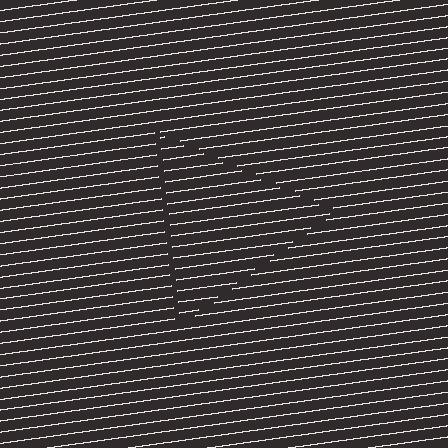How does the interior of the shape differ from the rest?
The interior of the shape contains the same grating, shifted by half a period — the contour is defined by the phase discontinuity where line-ends from the inner and outer gratings abut.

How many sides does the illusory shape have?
3 sides — the line-ends trace a triangle.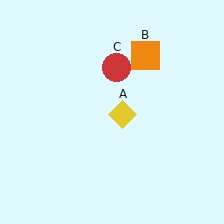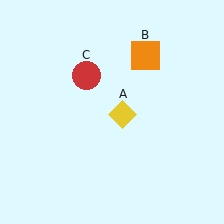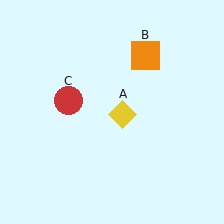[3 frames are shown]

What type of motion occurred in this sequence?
The red circle (object C) rotated counterclockwise around the center of the scene.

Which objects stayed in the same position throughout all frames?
Yellow diamond (object A) and orange square (object B) remained stationary.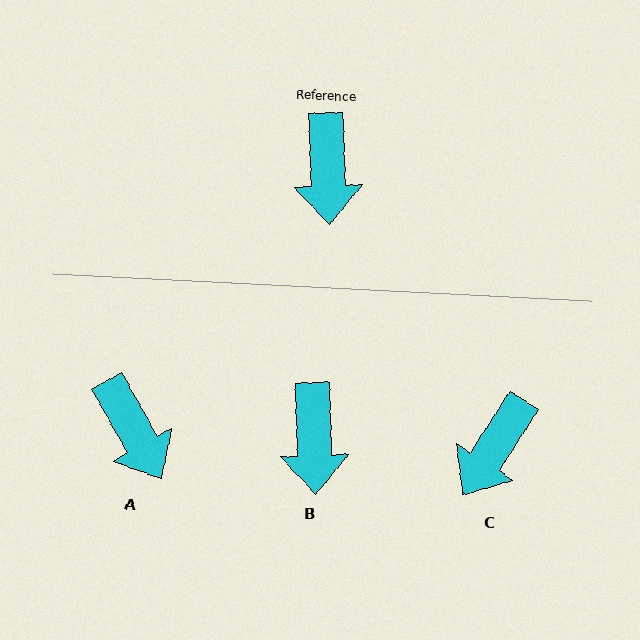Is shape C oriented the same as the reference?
No, it is off by about 35 degrees.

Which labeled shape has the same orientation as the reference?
B.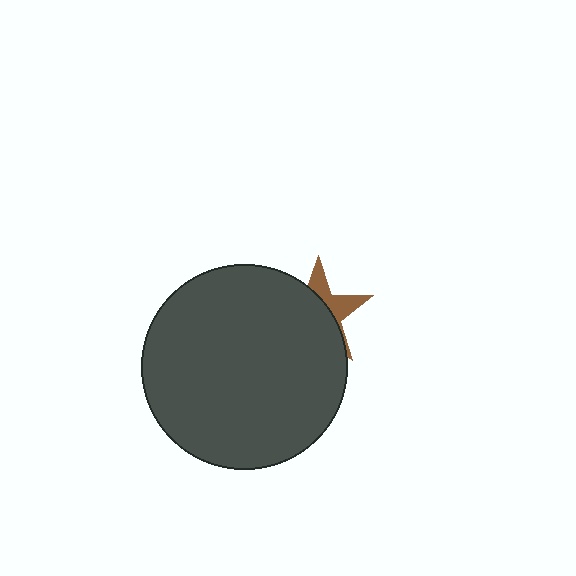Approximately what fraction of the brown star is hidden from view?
Roughly 67% of the brown star is hidden behind the dark gray circle.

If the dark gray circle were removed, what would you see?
You would see the complete brown star.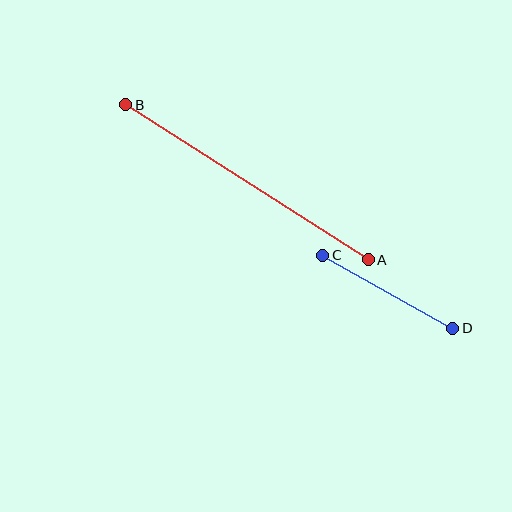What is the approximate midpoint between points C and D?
The midpoint is at approximately (388, 292) pixels.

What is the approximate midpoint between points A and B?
The midpoint is at approximately (247, 182) pixels.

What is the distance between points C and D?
The distance is approximately 149 pixels.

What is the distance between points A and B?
The distance is approximately 288 pixels.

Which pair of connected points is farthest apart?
Points A and B are farthest apart.